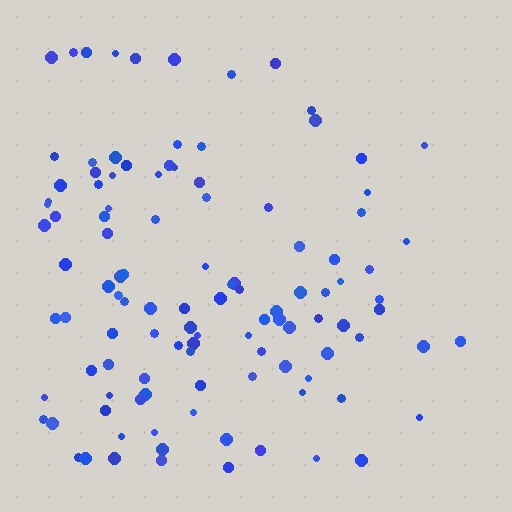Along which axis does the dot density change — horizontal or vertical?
Horizontal.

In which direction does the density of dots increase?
From right to left, with the left side densest.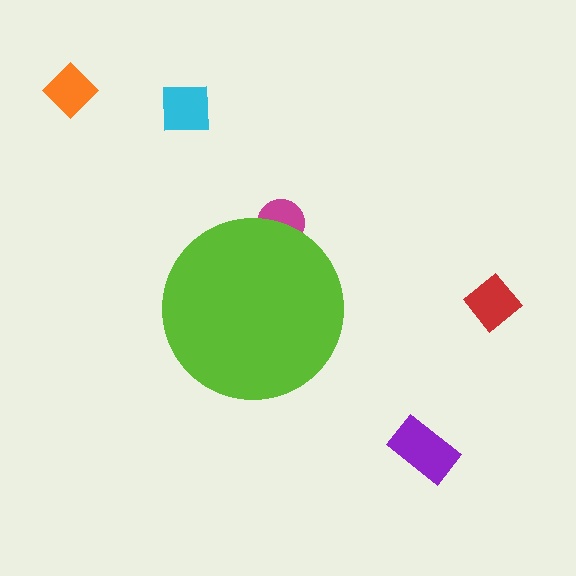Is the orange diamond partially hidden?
No, the orange diamond is fully visible.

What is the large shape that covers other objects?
A lime circle.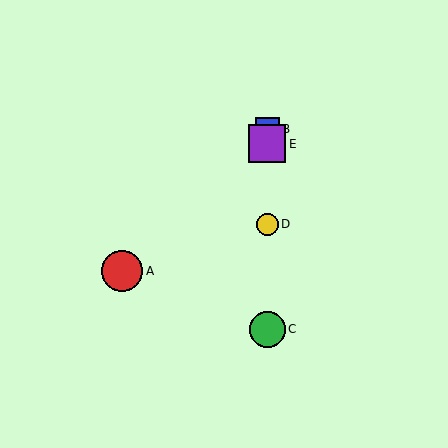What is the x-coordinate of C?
Object C is at x≈267.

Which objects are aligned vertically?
Objects B, C, D, E are aligned vertically.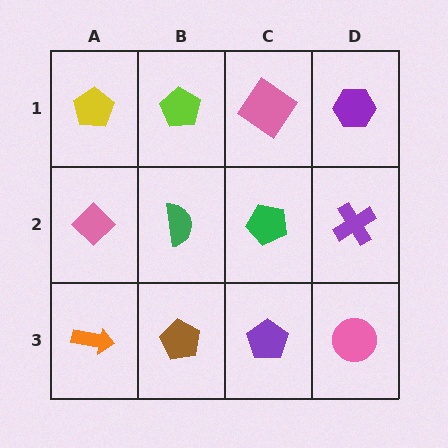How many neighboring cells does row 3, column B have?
3.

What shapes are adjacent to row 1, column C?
A green pentagon (row 2, column C), a lime pentagon (row 1, column B), a purple hexagon (row 1, column D).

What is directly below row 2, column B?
A brown pentagon.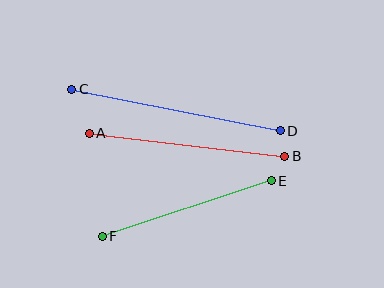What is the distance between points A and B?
The distance is approximately 197 pixels.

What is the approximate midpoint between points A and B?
The midpoint is at approximately (187, 145) pixels.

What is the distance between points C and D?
The distance is approximately 212 pixels.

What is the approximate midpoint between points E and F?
The midpoint is at approximately (187, 208) pixels.